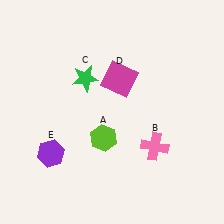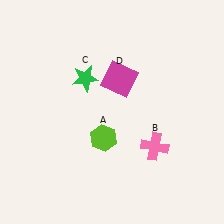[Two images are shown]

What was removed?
The purple hexagon (E) was removed in Image 2.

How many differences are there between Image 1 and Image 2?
There is 1 difference between the two images.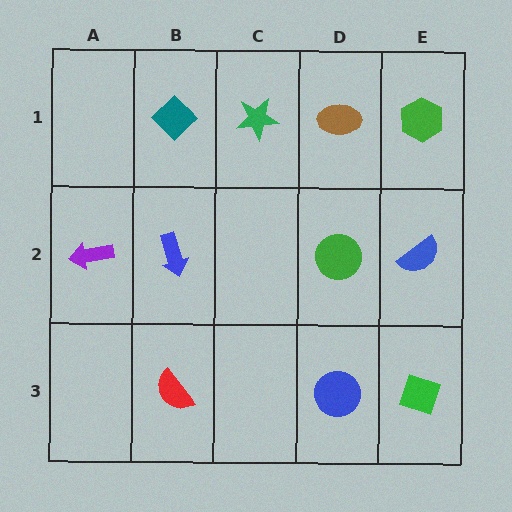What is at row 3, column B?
A red semicircle.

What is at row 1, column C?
A green star.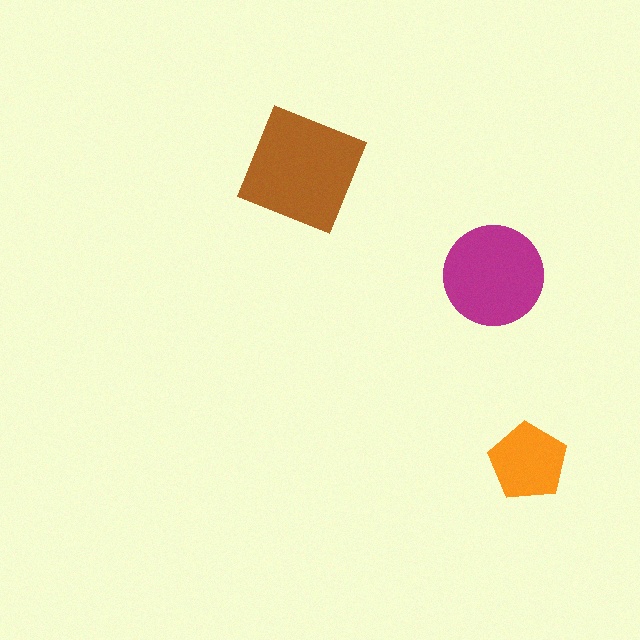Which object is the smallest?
The orange pentagon.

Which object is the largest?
The brown square.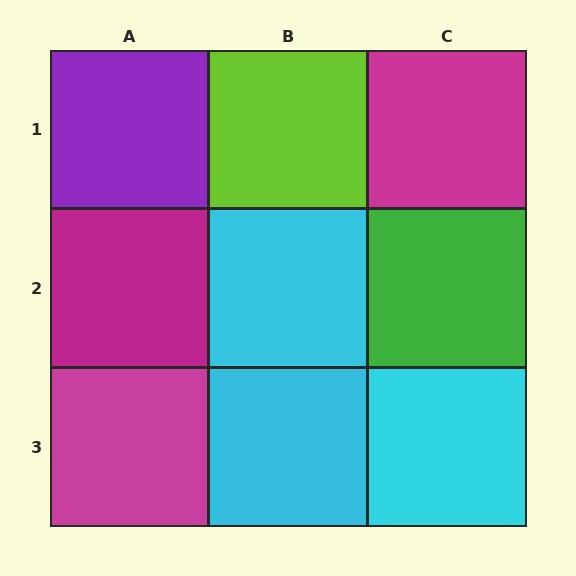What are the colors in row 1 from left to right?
Purple, lime, magenta.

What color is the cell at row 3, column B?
Cyan.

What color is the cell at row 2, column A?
Magenta.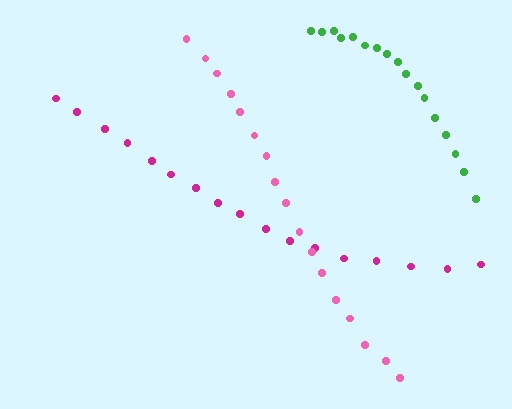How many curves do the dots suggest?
There are 3 distinct paths.